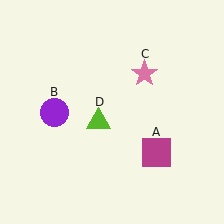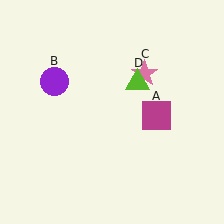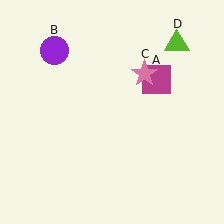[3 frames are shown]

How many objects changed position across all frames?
3 objects changed position: magenta square (object A), purple circle (object B), lime triangle (object D).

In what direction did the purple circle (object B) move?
The purple circle (object B) moved up.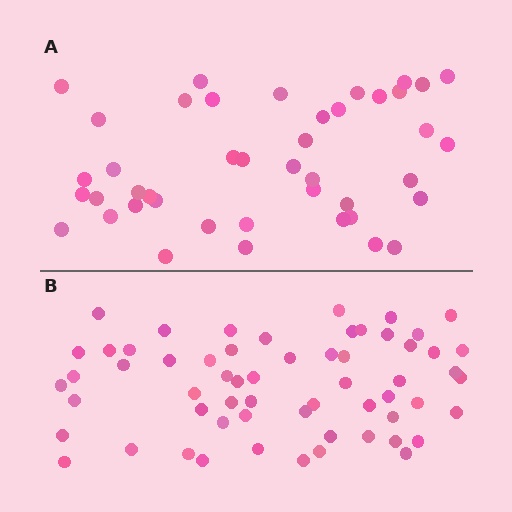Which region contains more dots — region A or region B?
Region B (the bottom region) has more dots.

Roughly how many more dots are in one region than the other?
Region B has approximately 15 more dots than region A.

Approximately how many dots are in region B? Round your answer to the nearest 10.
About 60 dots.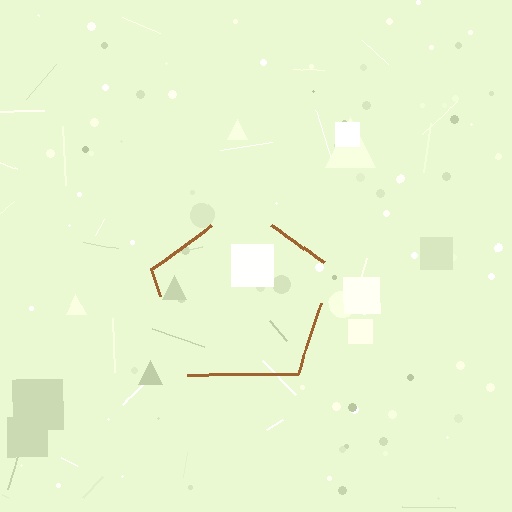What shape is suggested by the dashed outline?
The dashed outline suggests a pentagon.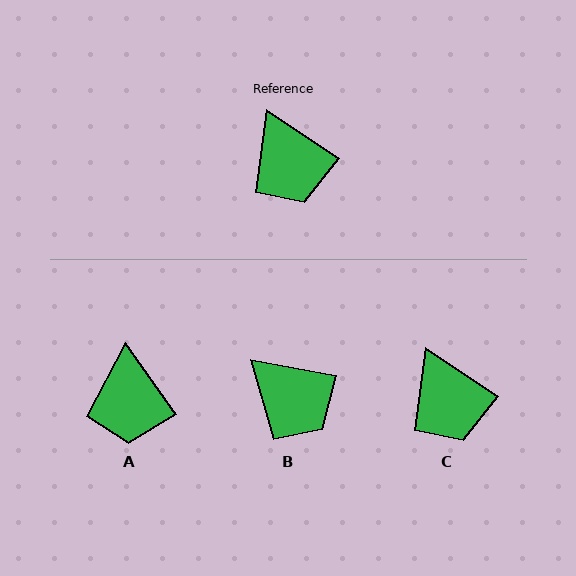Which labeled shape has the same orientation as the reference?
C.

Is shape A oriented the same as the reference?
No, it is off by about 21 degrees.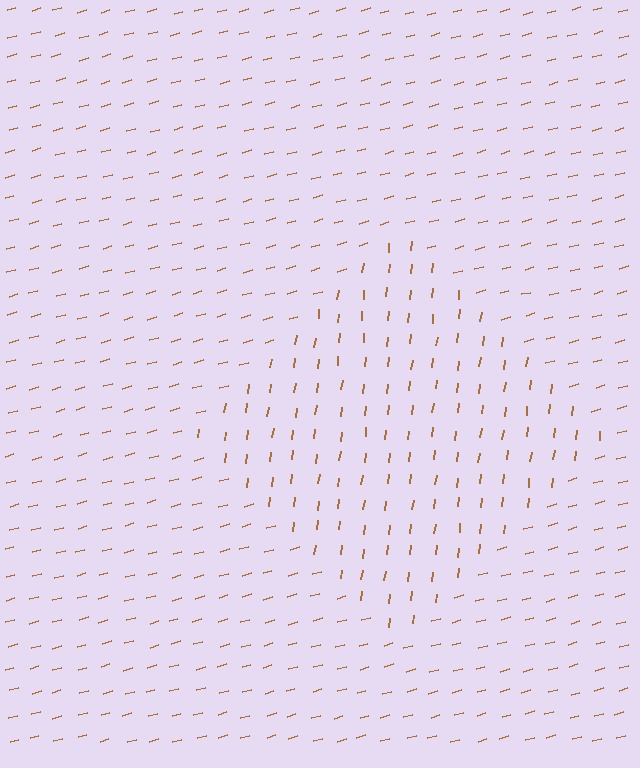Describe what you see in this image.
The image is filled with small brown line segments. A diamond region in the image has lines oriented differently from the surrounding lines, creating a visible texture boundary.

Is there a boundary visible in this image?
Yes, there is a texture boundary formed by a change in line orientation.